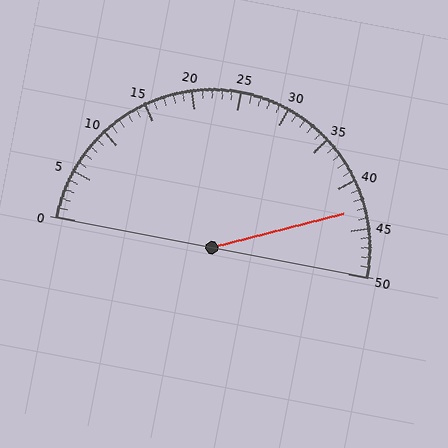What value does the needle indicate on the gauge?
The needle indicates approximately 43.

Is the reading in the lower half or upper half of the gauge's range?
The reading is in the upper half of the range (0 to 50).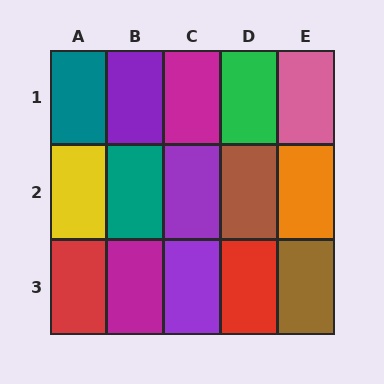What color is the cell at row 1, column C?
Magenta.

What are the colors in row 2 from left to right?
Yellow, teal, purple, brown, orange.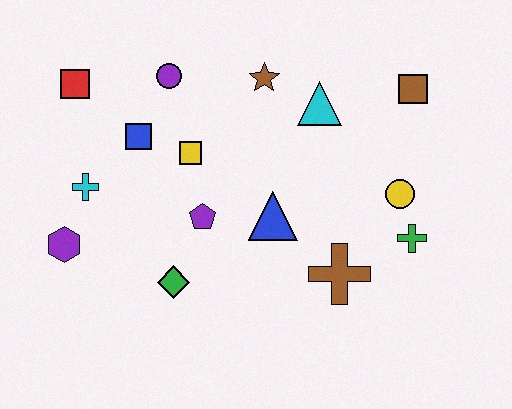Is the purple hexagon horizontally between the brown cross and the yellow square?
No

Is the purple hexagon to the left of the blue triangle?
Yes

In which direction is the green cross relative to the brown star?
The green cross is below the brown star.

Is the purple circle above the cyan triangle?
Yes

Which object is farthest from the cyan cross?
The brown square is farthest from the cyan cross.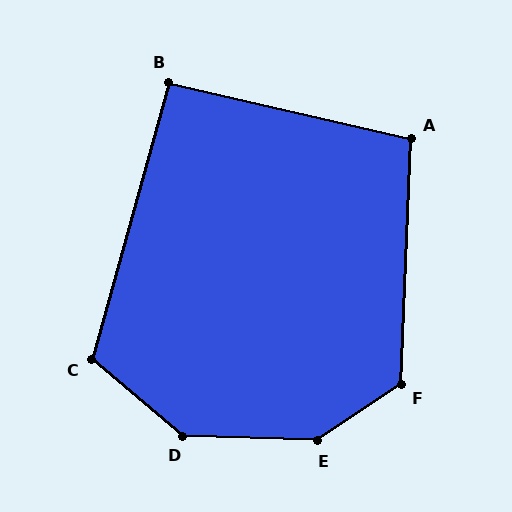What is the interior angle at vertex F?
Approximately 126 degrees (obtuse).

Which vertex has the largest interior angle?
E, at approximately 145 degrees.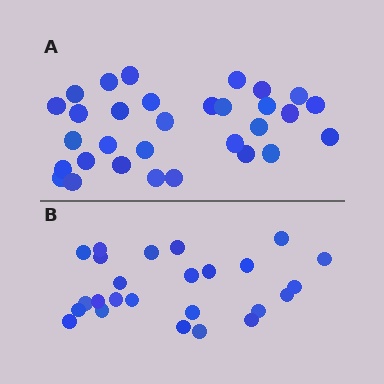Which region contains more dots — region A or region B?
Region A (the top region) has more dots.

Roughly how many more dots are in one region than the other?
Region A has about 6 more dots than region B.